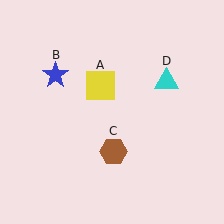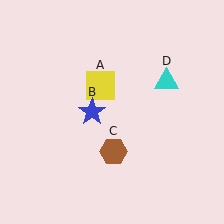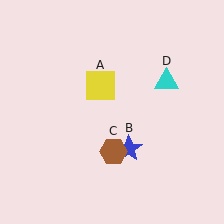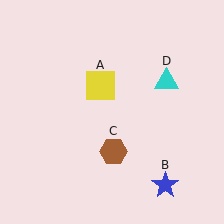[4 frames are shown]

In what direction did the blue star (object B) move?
The blue star (object B) moved down and to the right.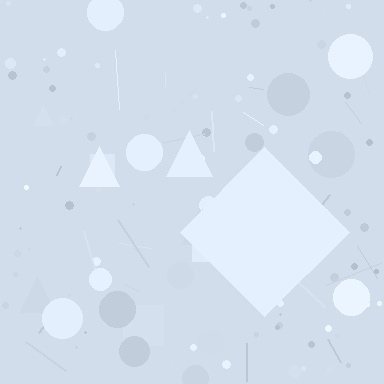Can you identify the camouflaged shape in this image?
The camouflaged shape is a diamond.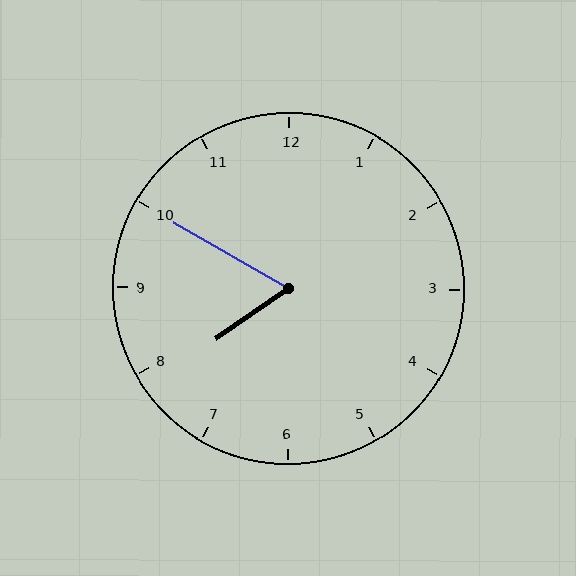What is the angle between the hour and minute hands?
Approximately 65 degrees.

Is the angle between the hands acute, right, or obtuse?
It is acute.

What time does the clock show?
7:50.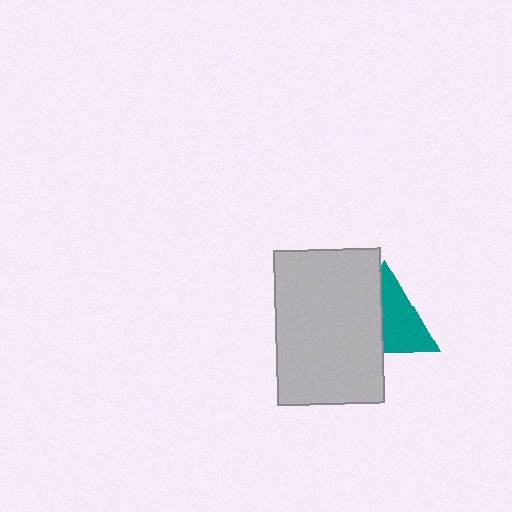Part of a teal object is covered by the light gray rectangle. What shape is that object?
It is a triangle.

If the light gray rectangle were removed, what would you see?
You would see the complete teal triangle.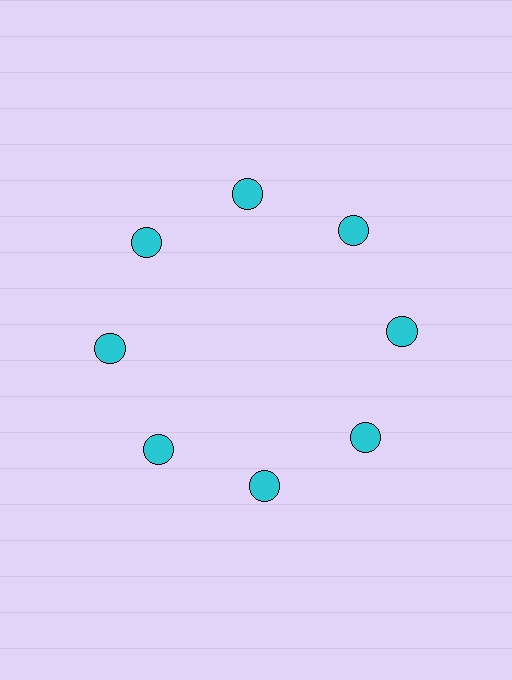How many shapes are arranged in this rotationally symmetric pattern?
There are 8 shapes, arranged in 8 groups of 1.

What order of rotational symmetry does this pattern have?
This pattern has 8-fold rotational symmetry.